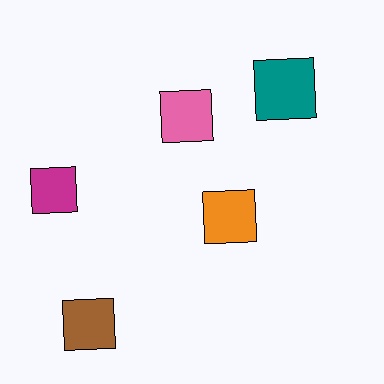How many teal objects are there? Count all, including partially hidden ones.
There is 1 teal object.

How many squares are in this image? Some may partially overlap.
There are 5 squares.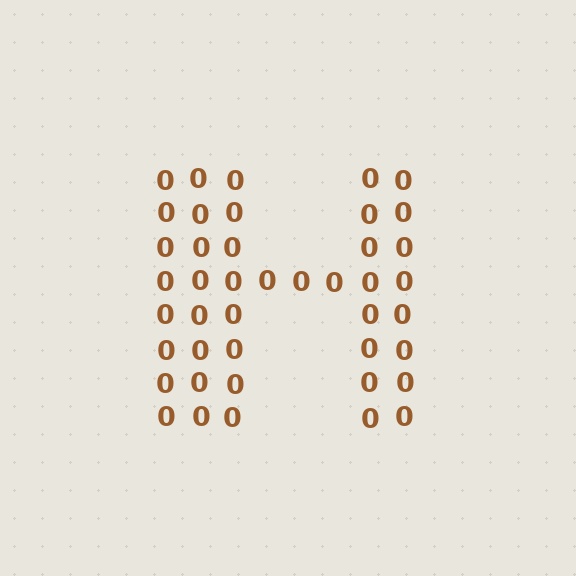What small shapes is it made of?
It is made of small digit 0's.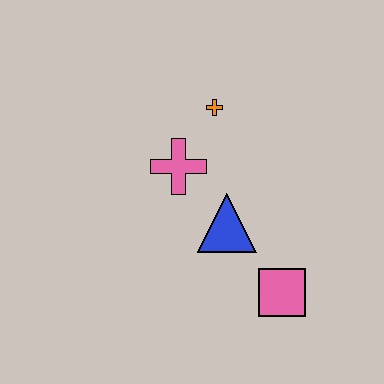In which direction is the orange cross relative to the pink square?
The orange cross is above the pink square.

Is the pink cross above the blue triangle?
Yes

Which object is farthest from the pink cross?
The pink square is farthest from the pink cross.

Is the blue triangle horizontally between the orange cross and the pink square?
Yes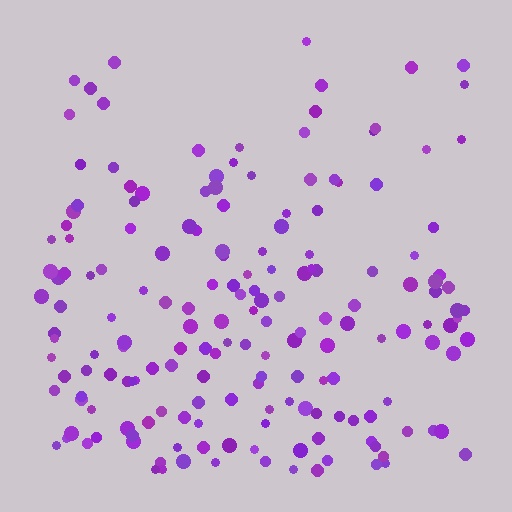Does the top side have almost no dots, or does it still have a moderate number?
Still a moderate number, just noticeably fewer than the bottom.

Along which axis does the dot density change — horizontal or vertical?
Vertical.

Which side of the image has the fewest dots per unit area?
The top.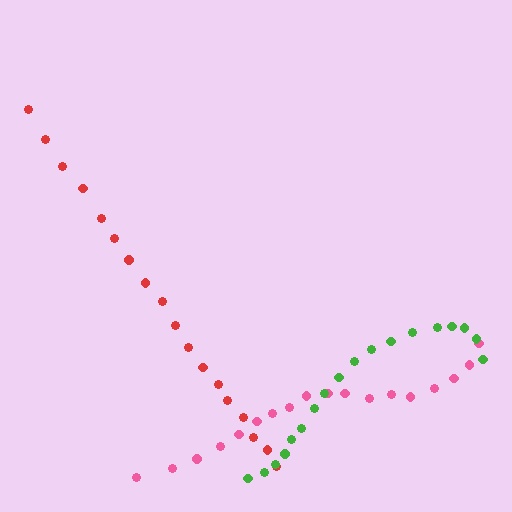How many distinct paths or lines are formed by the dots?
There are 3 distinct paths.